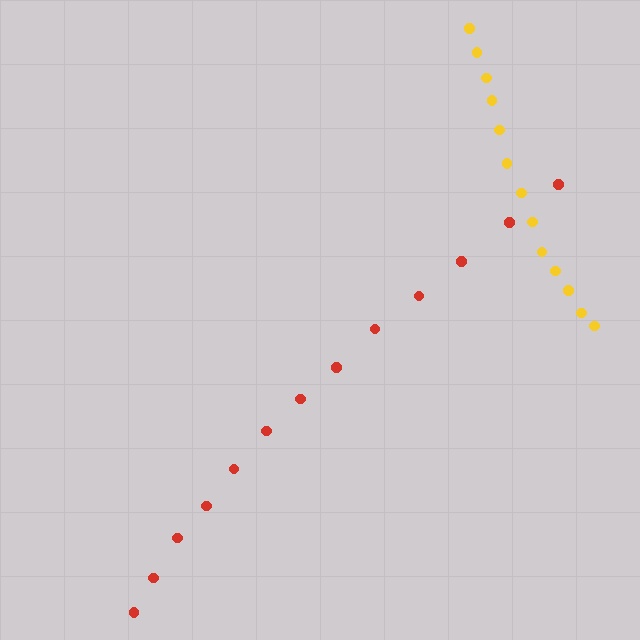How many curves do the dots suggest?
There are 2 distinct paths.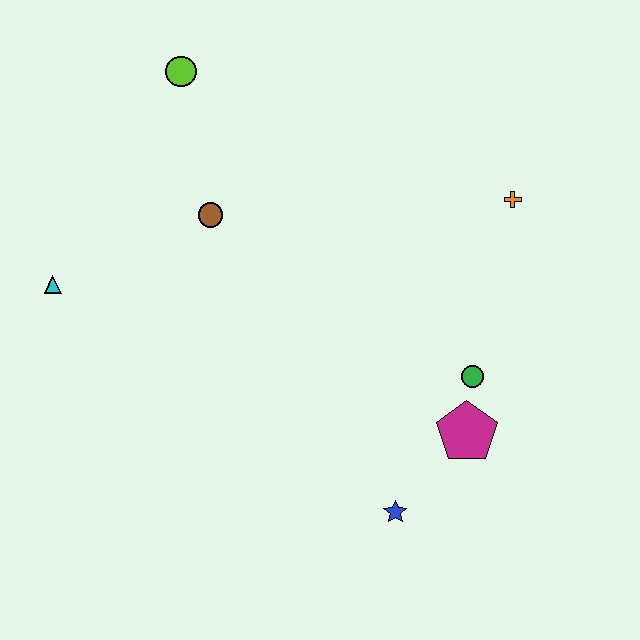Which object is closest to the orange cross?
The green circle is closest to the orange cross.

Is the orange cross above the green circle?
Yes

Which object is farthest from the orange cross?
The cyan triangle is farthest from the orange cross.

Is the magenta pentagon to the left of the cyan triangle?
No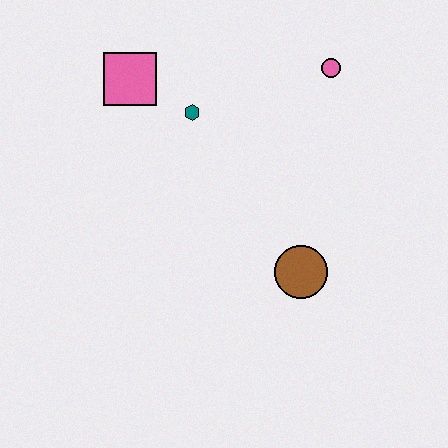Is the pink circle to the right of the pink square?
Yes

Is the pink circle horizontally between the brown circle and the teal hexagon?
No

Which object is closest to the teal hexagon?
The pink square is closest to the teal hexagon.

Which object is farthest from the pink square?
The brown circle is farthest from the pink square.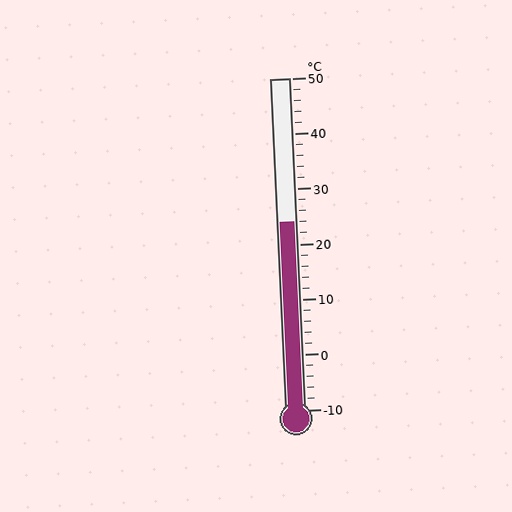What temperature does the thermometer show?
The thermometer shows approximately 24°C.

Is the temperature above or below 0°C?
The temperature is above 0°C.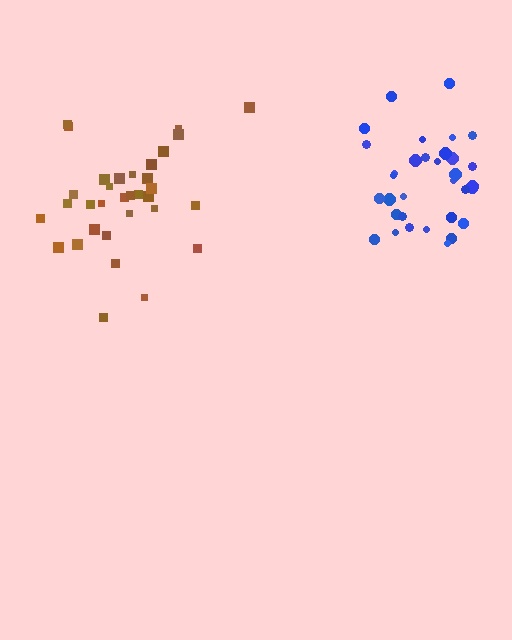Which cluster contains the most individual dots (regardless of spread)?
Brown (33).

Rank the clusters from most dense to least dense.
brown, blue.